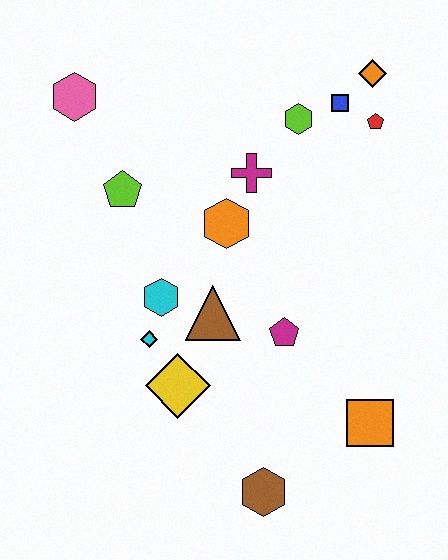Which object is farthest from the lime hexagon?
The brown hexagon is farthest from the lime hexagon.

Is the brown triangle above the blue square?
No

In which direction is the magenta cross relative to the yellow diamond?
The magenta cross is above the yellow diamond.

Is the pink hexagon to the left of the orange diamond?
Yes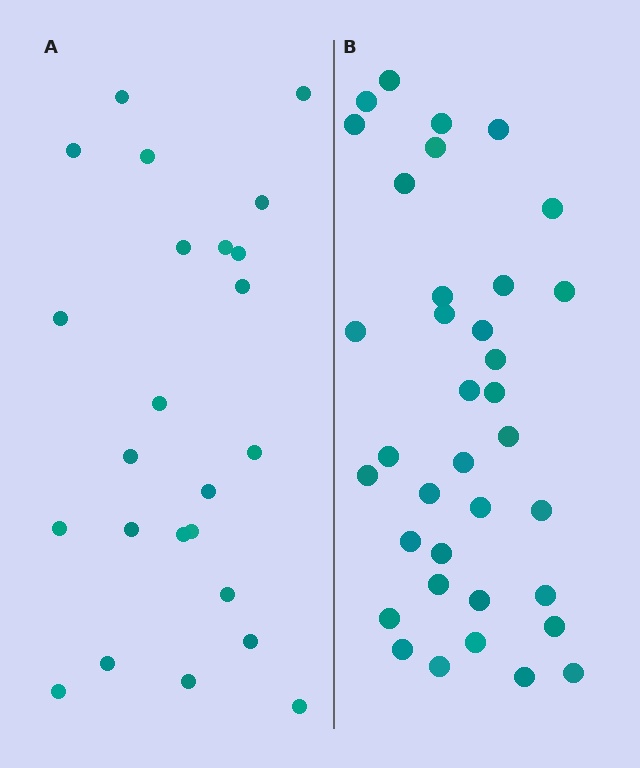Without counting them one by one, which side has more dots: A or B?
Region B (the right region) has more dots.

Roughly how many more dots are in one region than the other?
Region B has roughly 12 or so more dots than region A.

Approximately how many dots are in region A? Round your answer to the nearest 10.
About 20 dots. (The exact count is 24, which rounds to 20.)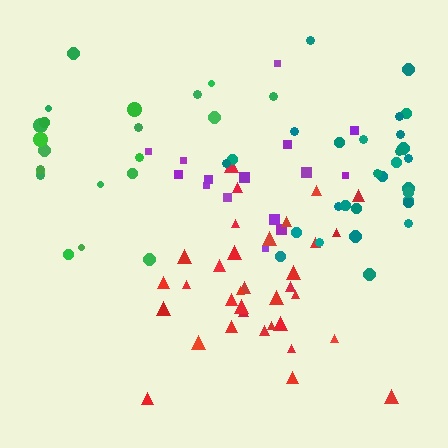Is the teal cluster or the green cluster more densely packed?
Teal.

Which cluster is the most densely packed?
Red.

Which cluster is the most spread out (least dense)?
Green.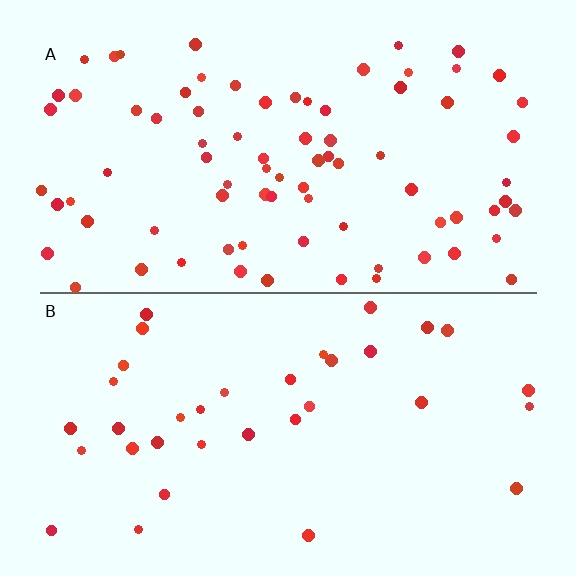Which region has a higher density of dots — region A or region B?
A (the top).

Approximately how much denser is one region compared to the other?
Approximately 2.3× — region A over region B.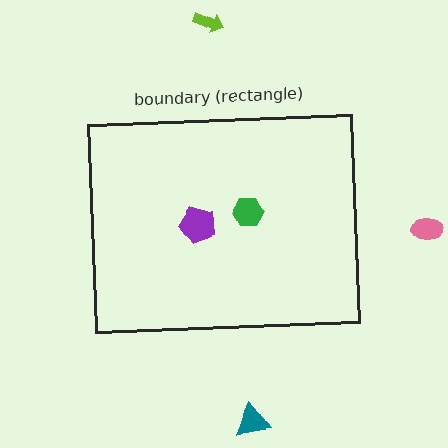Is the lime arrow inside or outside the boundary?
Outside.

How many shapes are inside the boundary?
2 inside, 3 outside.